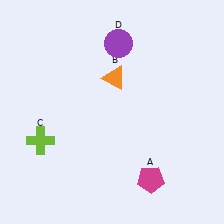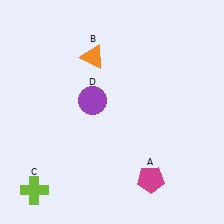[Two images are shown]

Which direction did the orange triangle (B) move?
The orange triangle (B) moved left.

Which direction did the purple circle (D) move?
The purple circle (D) moved down.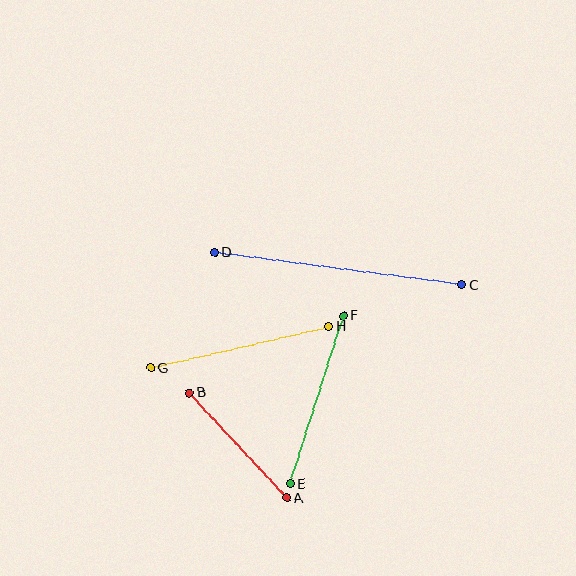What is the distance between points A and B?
The distance is approximately 143 pixels.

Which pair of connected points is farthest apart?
Points C and D are farthest apart.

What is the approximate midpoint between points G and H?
The midpoint is at approximately (239, 347) pixels.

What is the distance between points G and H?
The distance is approximately 183 pixels.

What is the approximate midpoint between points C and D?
The midpoint is at approximately (338, 269) pixels.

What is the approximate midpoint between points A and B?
The midpoint is at approximately (238, 445) pixels.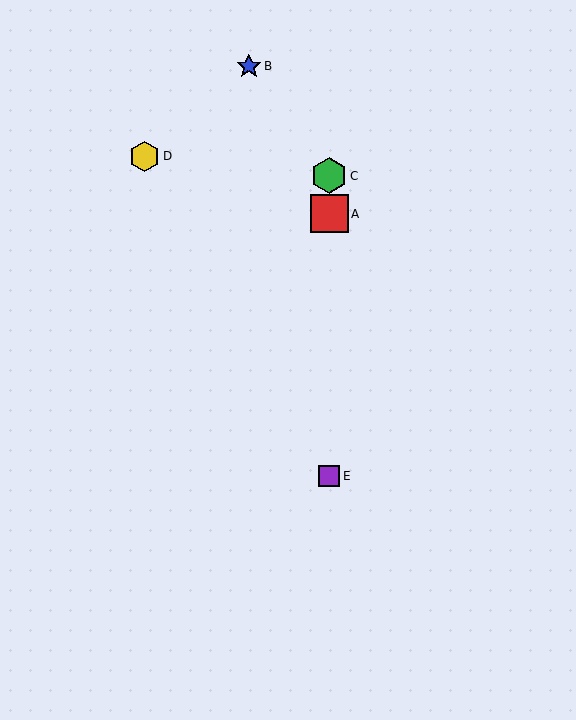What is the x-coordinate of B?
Object B is at x≈249.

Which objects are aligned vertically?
Objects A, C, E are aligned vertically.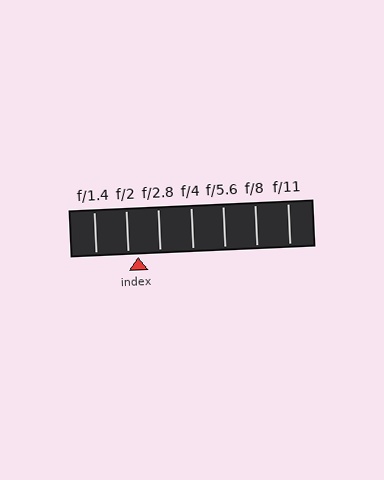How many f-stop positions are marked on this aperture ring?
There are 7 f-stop positions marked.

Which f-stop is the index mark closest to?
The index mark is closest to f/2.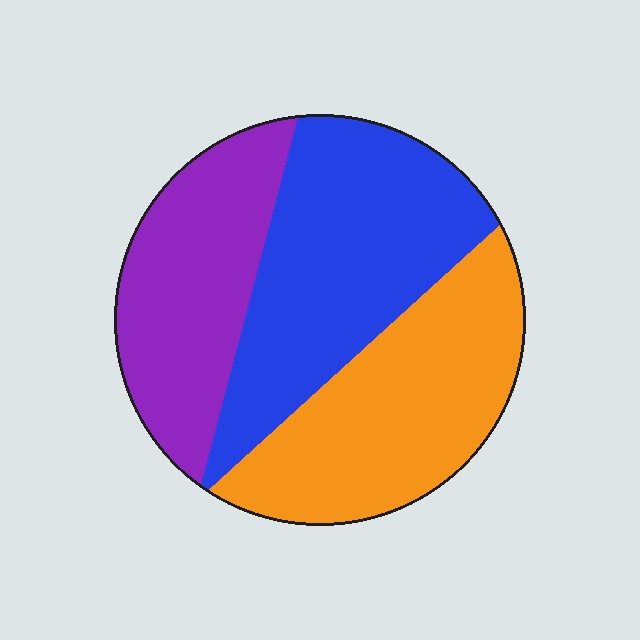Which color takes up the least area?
Purple, at roughly 30%.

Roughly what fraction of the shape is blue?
Blue takes up about three eighths (3/8) of the shape.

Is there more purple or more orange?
Orange.